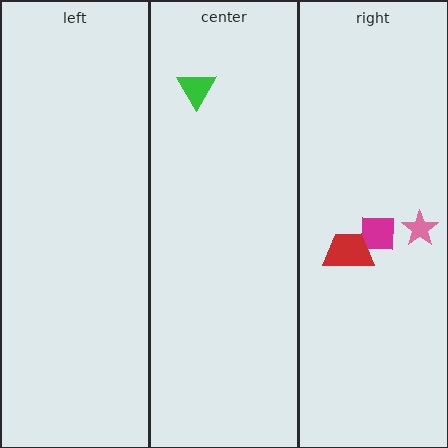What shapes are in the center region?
The green triangle.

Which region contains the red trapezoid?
The right region.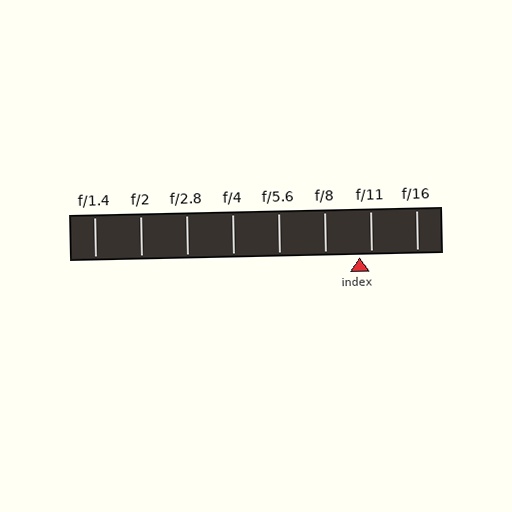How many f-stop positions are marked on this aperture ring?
There are 8 f-stop positions marked.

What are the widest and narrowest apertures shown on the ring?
The widest aperture shown is f/1.4 and the narrowest is f/16.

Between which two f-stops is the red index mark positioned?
The index mark is between f/8 and f/11.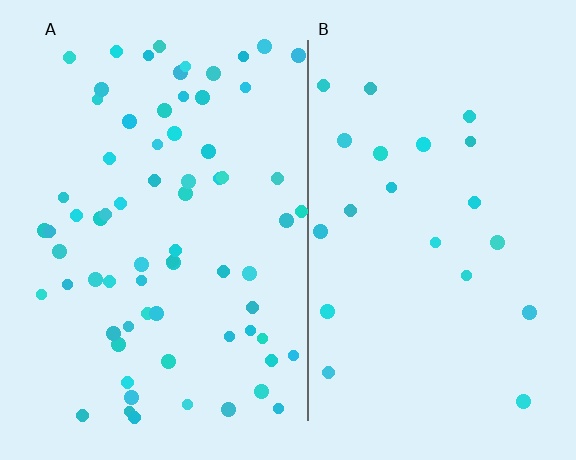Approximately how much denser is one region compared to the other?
Approximately 3.3× — region A over region B.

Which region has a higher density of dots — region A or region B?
A (the left).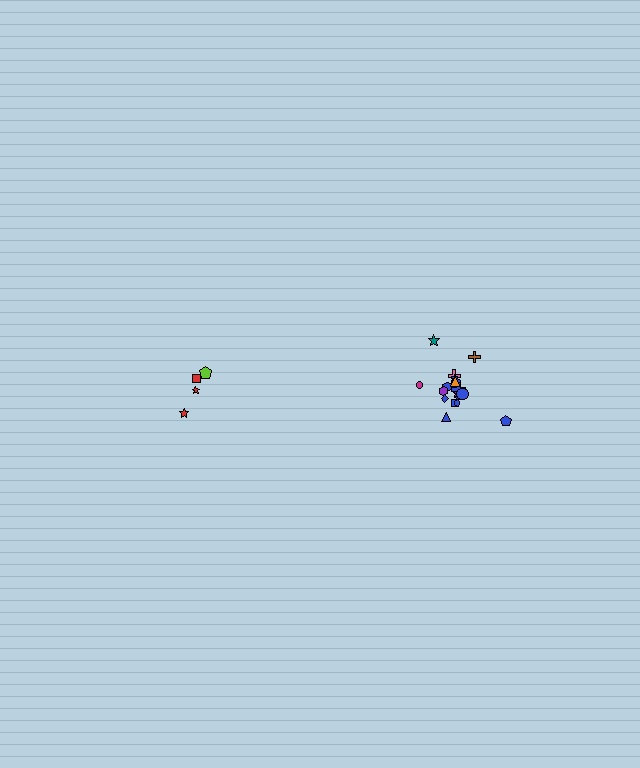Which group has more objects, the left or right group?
The right group.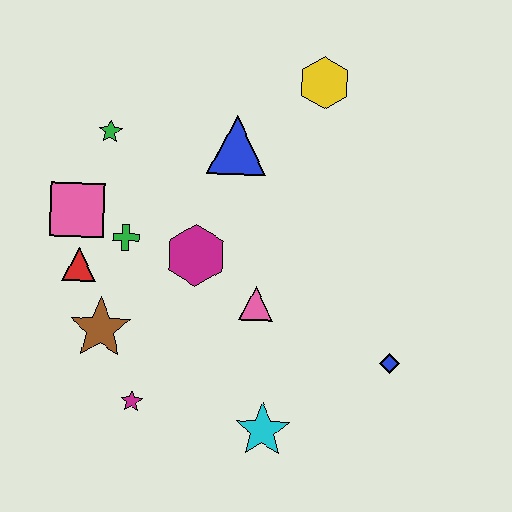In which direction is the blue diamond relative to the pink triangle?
The blue diamond is to the right of the pink triangle.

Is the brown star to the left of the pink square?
No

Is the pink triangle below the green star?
Yes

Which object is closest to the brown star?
The red triangle is closest to the brown star.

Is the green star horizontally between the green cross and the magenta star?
No